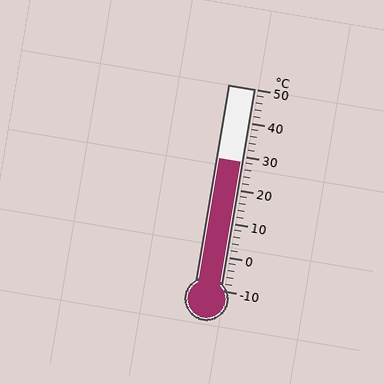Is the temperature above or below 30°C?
The temperature is below 30°C.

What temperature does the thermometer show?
The thermometer shows approximately 28°C.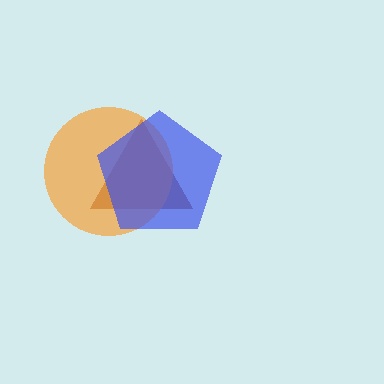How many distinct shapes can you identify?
There are 3 distinct shapes: a brown triangle, an orange circle, a blue pentagon.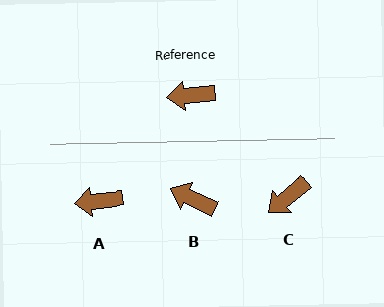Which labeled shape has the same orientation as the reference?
A.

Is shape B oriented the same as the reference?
No, it is off by about 31 degrees.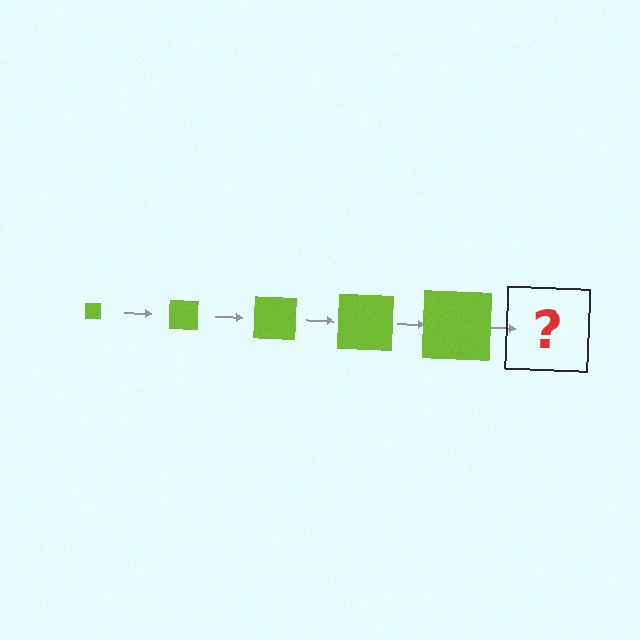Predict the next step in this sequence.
The next step is a lime square, larger than the previous one.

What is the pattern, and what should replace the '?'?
The pattern is that the square gets progressively larger each step. The '?' should be a lime square, larger than the previous one.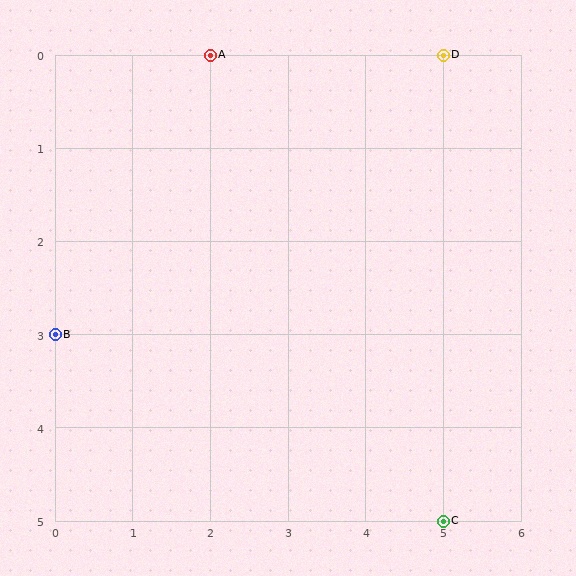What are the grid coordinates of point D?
Point D is at grid coordinates (5, 0).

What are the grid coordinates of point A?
Point A is at grid coordinates (2, 0).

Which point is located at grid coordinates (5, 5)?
Point C is at (5, 5).